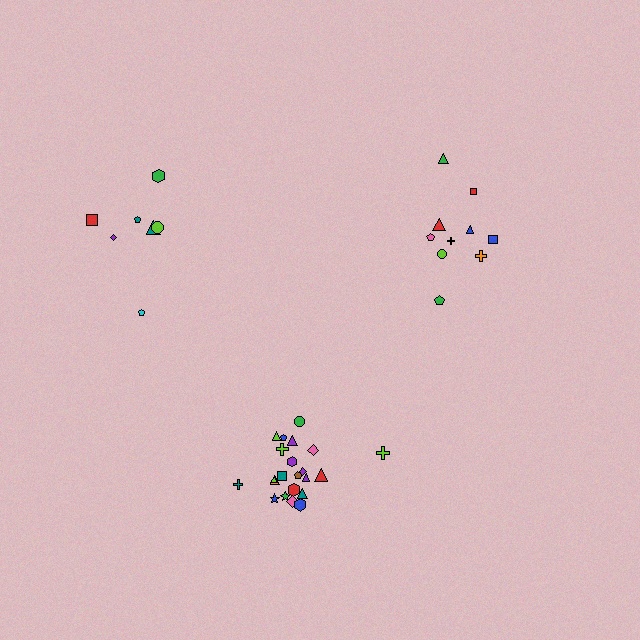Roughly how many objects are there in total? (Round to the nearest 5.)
Roughly 40 objects in total.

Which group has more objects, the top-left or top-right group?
The top-right group.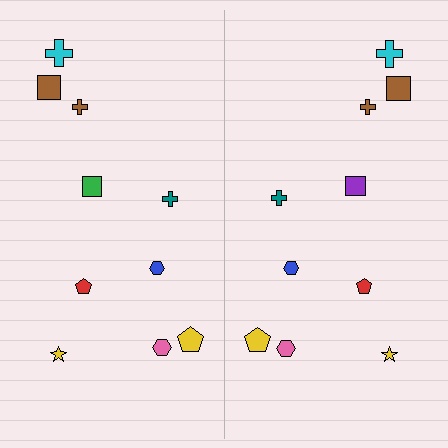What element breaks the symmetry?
The purple square on the right side breaks the symmetry — its mirror counterpart is green.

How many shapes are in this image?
There are 20 shapes in this image.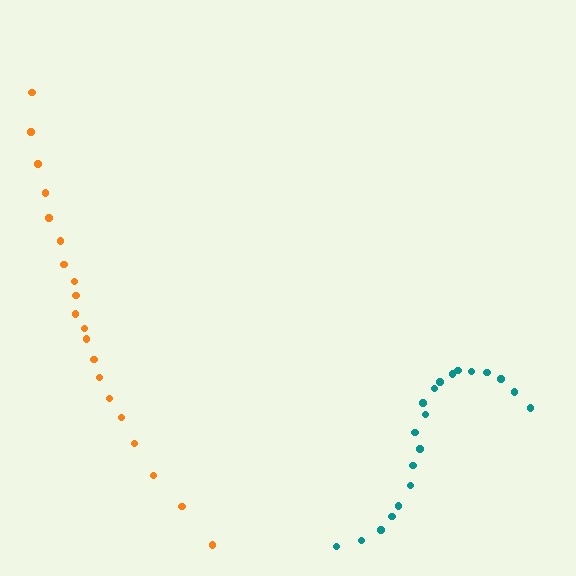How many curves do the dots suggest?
There are 2 distinct paths.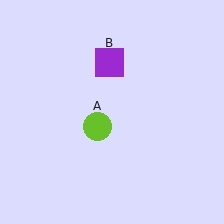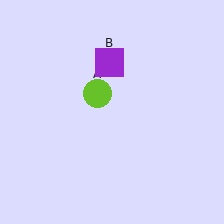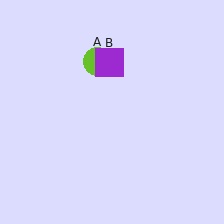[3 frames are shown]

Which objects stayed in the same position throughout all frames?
Purple square (object B) remained stationary.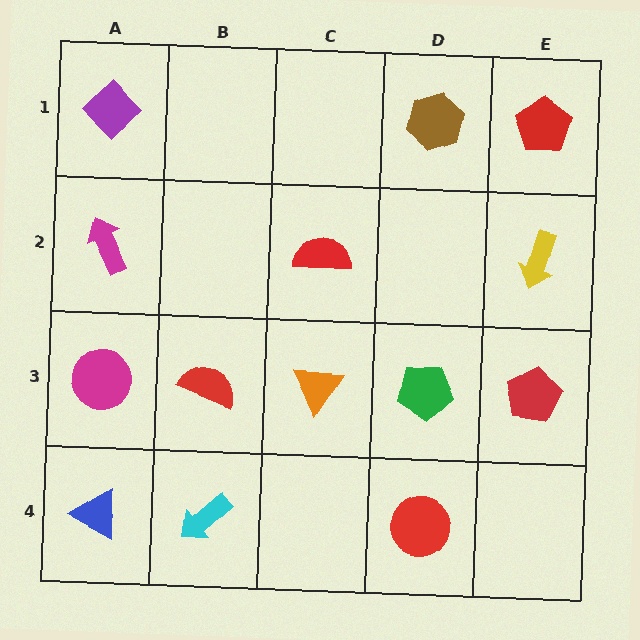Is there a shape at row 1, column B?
No, that cell is empty.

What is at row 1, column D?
A brown hexagon.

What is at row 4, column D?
A red circle.